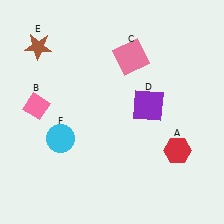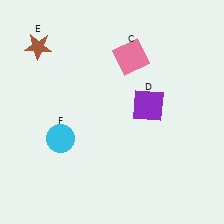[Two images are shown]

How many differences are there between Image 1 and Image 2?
There are 2 differences between the two images.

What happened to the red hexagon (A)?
The red hexagon (A) was removed in Image 2. It was in the bottom-right area of Image 1.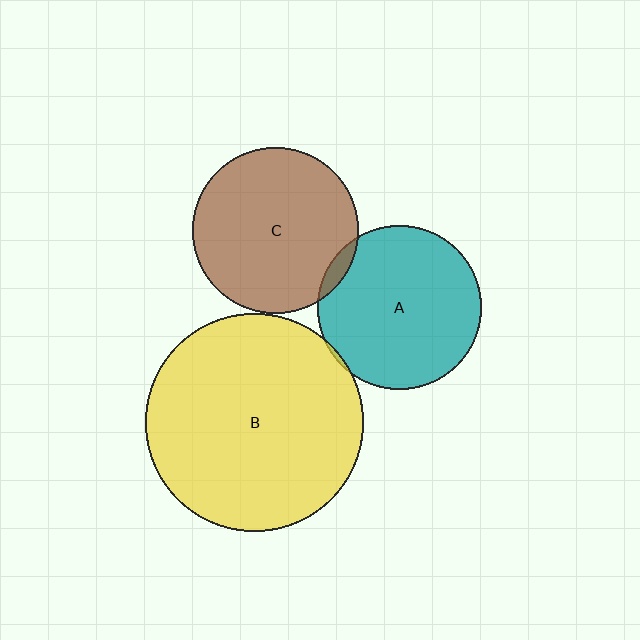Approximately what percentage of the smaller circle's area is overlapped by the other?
Approximately 5%.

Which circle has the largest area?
Circle B (yellow).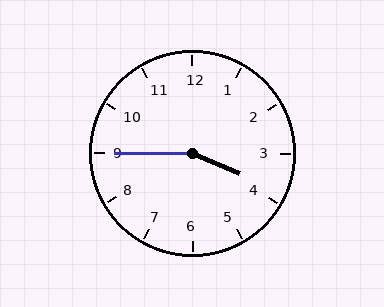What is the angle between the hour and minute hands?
Approximately 158 degrees.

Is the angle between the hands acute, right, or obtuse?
It is obtuse.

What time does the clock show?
3:45.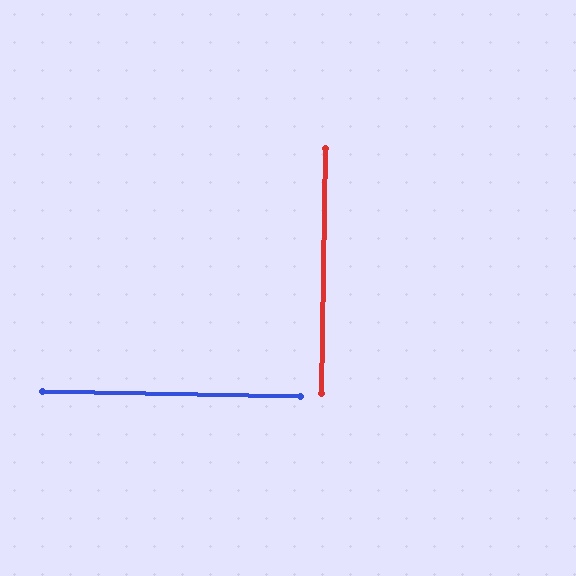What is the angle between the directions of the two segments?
Approximately 90 degrees.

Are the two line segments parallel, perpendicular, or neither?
Perpendicular — they meet at approximately 90°.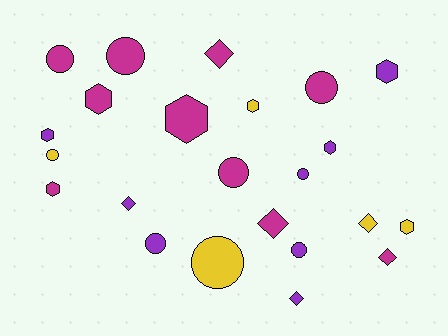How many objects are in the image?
There are 23 objects.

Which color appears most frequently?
Magenta, with 10 objects.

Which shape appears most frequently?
Circle, with 9 objects.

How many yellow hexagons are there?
There are 2 yellow hexagons.